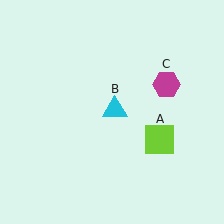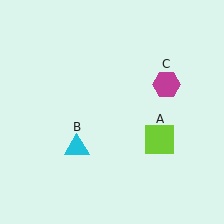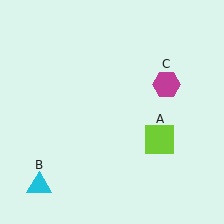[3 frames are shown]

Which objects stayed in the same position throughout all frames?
Lime square (object A) and magenta hexagon (object C) remained stationary.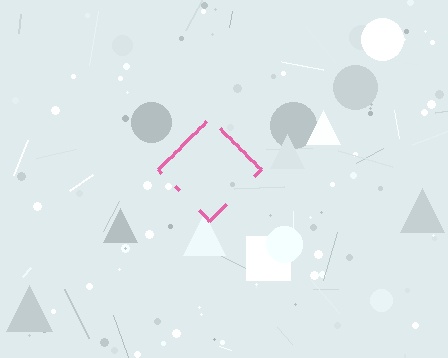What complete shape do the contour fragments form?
The contour fragments form a diamond.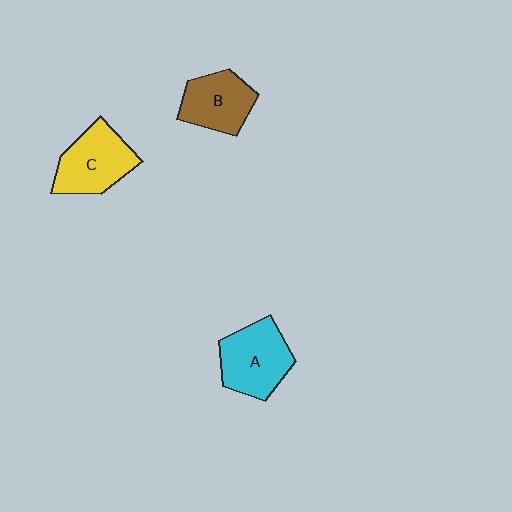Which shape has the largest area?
Shape A (cyan).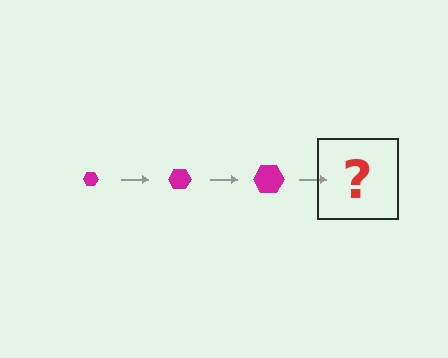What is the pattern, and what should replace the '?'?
The pattern is that the hexagon gets progressively larger each step. The '?' should be a magenta hexagon, larger than the previous one.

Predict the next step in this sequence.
The next step is a magenta hexagon, larger than the previous one.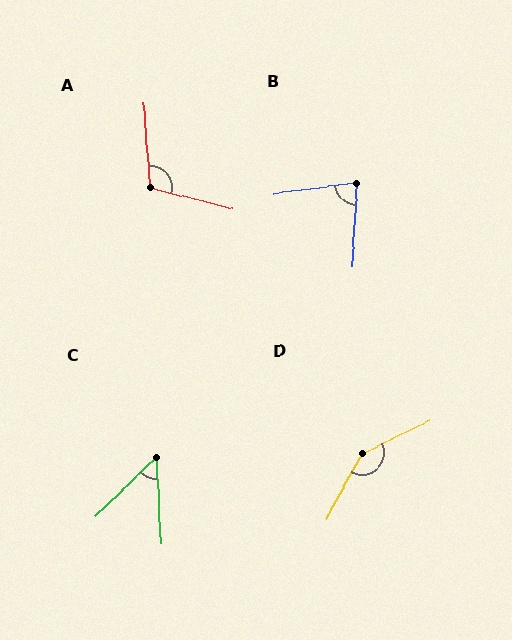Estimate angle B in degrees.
Approximately 79 degrees.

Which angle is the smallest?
C, at approximately 49 degrees.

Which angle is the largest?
D, at approximately 145 degrees.